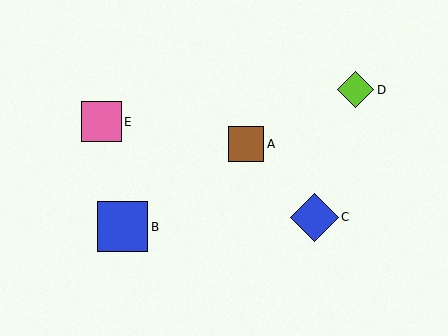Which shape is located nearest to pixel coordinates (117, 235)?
The blue square (labeled B) at (123, 227) is nearest to that location.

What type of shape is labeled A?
Shape A is a brown square.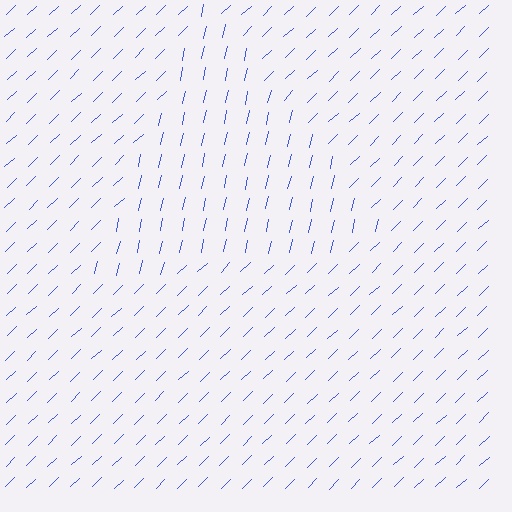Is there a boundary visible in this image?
Yes, there is a texture boundary formed by a change in line orientation.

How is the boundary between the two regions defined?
The boundary is defined purely by a change in line orientation (approximately 33 degrees difference). All lines are the same color and thickness.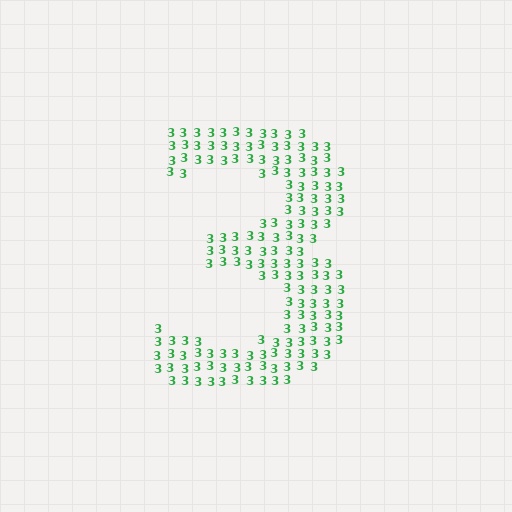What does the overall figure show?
The overall figure shows the digit 3.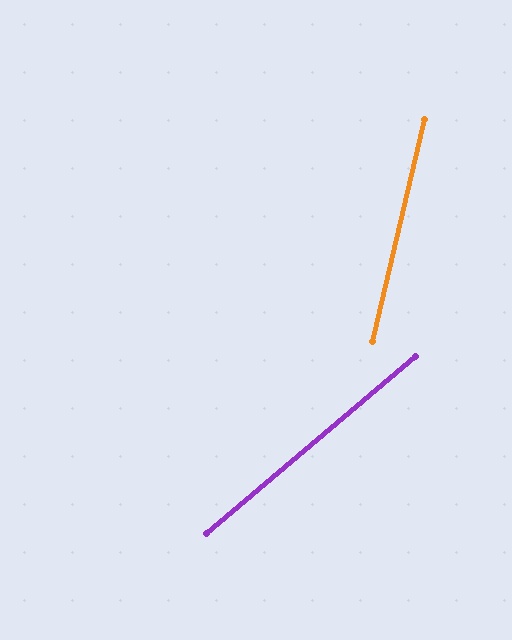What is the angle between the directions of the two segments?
Approximately 36 degrees.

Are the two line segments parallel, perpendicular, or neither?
Neither parallel nor perpendicular — they differ by about 36°.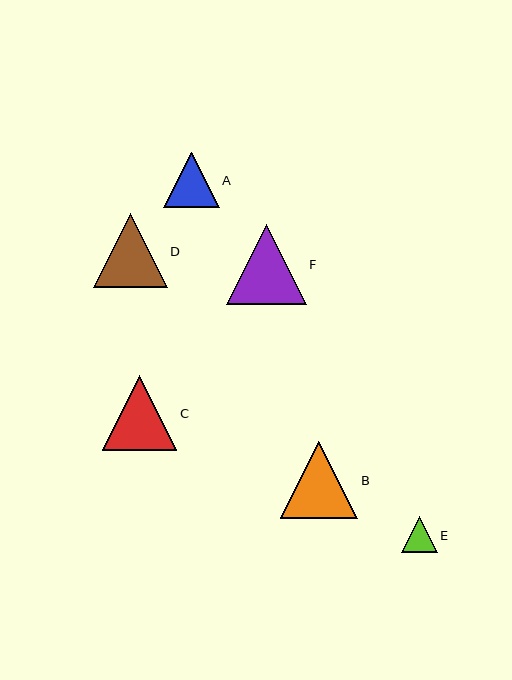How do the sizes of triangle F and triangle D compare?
Triangle F and triangle D are approximately the same size.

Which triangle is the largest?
Triangle F is the largest with a size of approximately 80 pixels.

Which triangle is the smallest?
Triangle E is the smallest with a size of approximately 36 pixels.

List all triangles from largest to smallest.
From largest to smallest: F, B, C, D, A, E.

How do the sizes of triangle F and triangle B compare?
Triangle F and triangle B are approximately the same size.